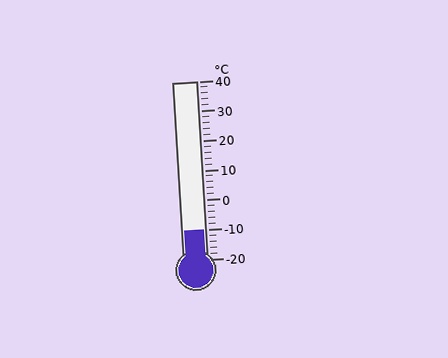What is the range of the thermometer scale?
The thermometer scale ranges from -20°C to 40°C.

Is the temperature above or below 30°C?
The temperature is below 30°C.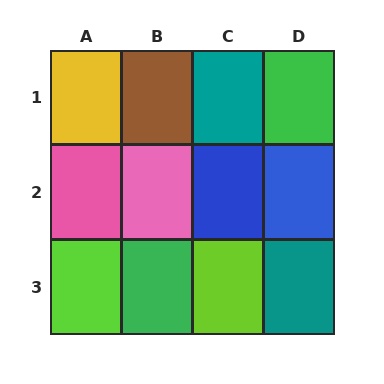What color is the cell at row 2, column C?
Blue.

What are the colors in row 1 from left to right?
Yellow, brown, teal, green.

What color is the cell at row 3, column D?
Teal.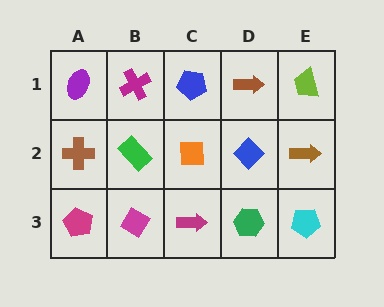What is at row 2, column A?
A brown cross.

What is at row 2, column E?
A brown arrow.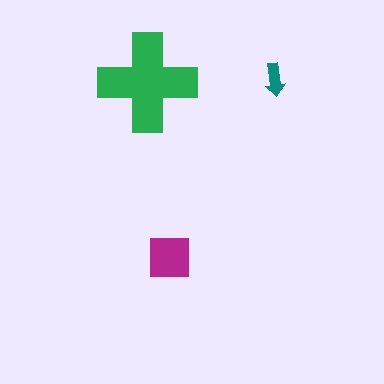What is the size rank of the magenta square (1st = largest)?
2nd.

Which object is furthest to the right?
The teal arrow is rightmost.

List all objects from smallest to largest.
The teal arrow, the magenta square, the green cross.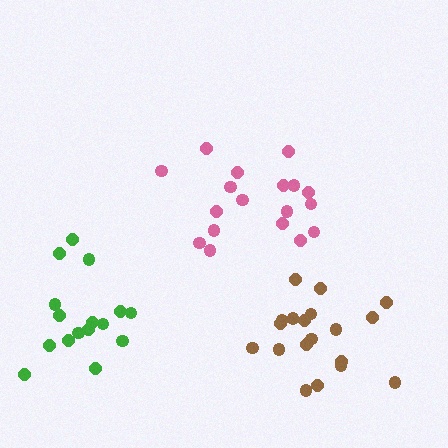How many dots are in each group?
Group 1: 19 dots, Group 2: 18 dots, Group 3: 16 dots (53 total).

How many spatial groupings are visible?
There are 3 spatial groupings.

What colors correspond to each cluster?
The clusters are colored: brown, pink, green.